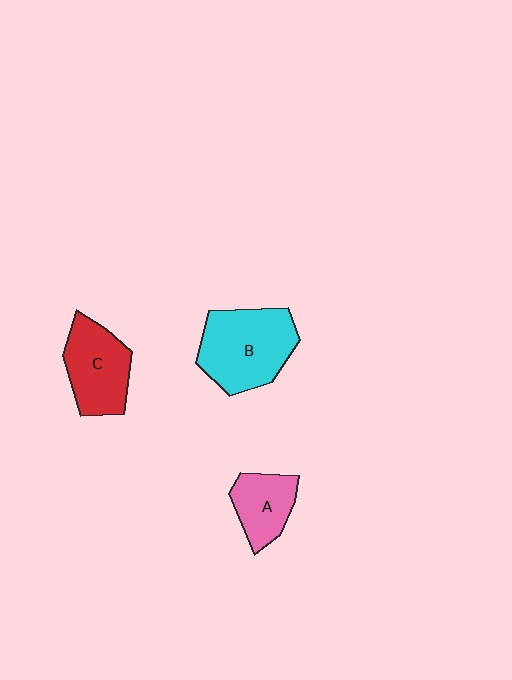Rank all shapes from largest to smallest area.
From largest to smallest: B (cyan), C (red), A (pink).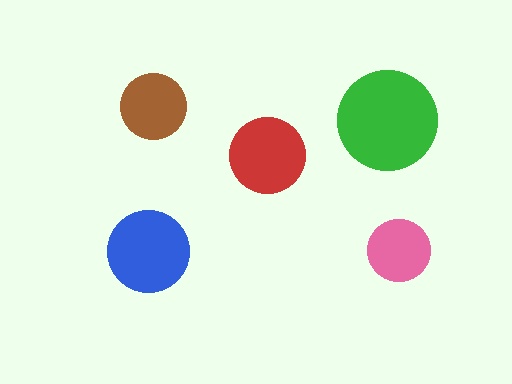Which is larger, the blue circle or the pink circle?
The blue one.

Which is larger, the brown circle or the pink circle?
The brown one.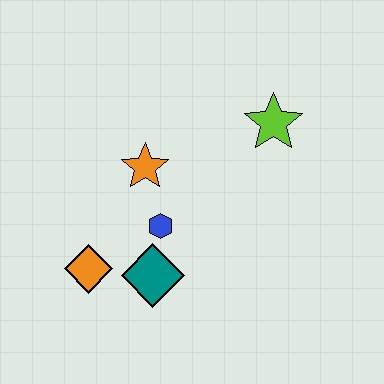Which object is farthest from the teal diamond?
The lime star is farthest from the teal diamond.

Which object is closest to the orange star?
The blue hexagon is closest to the orange star.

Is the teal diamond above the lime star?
No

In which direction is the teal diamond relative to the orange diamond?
The teal diamond is to the right of the orange diamond.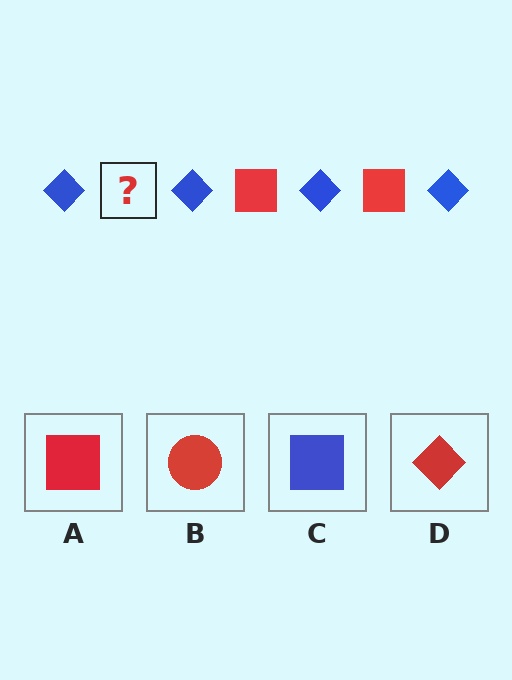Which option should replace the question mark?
Option A.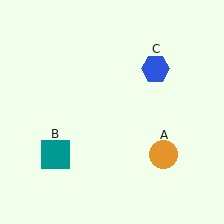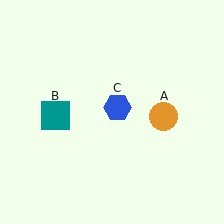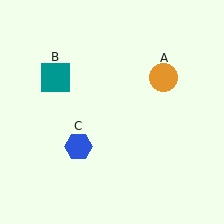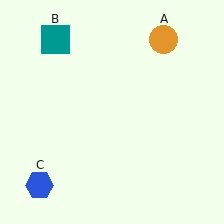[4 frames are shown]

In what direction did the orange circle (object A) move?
The orange circle (object A) moved up.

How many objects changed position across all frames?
3 objects changed position: orange circle (object A), teal square (object B), blue hexagon (object C).